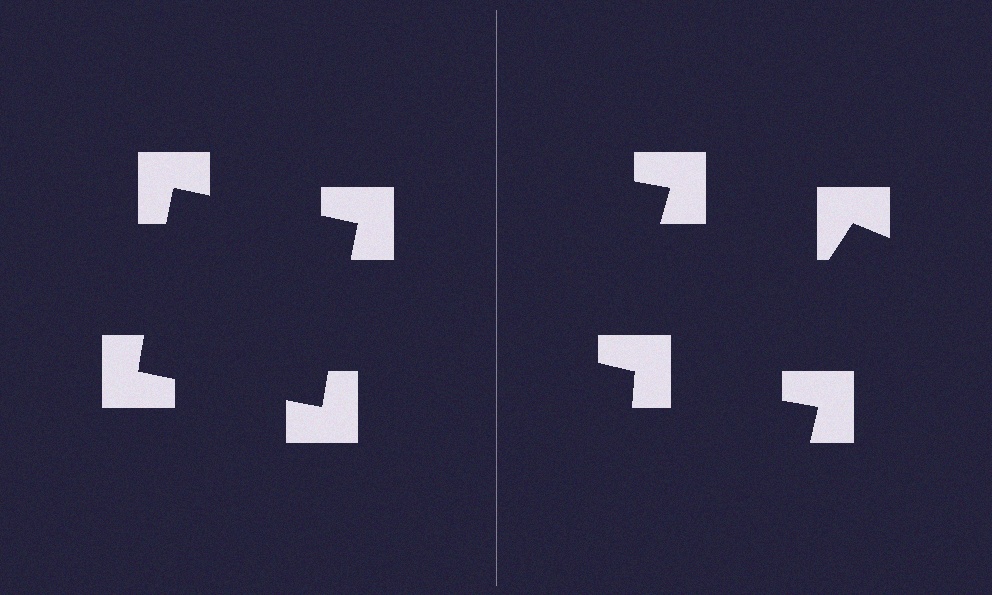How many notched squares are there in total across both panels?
8 — 4 on each side.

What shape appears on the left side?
An illusory square.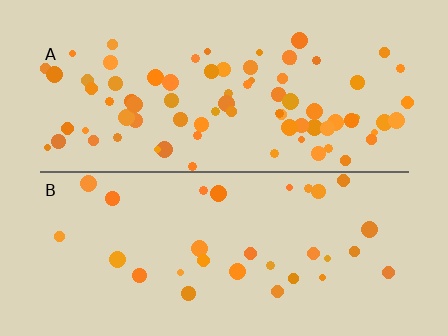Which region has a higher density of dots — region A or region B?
A (the top).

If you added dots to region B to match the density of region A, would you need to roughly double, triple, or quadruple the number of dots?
Approximately triple.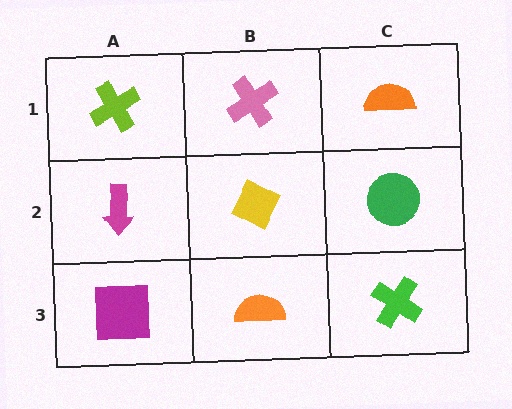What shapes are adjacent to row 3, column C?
A green circle (row 2, column C), an orange semicircle (row 3, column B).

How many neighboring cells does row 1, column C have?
2.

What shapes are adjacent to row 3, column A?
A magenta arrow (row 2, column A), an orange semicircle (row 3, column B).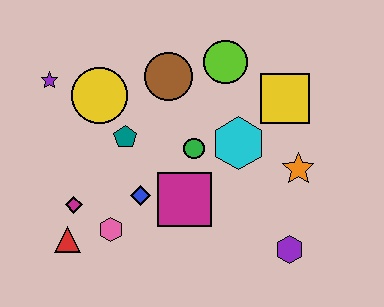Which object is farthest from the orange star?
The purple star is farthest from the orange star.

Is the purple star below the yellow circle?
No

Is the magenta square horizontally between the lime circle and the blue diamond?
Yes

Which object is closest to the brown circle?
The lime circle is closest to the brown circle.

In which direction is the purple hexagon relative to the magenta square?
The purple hexagon is to the right of the magenta square.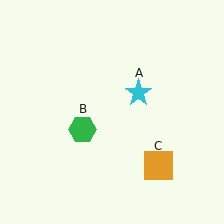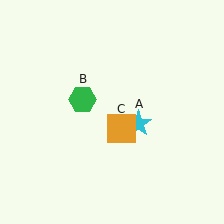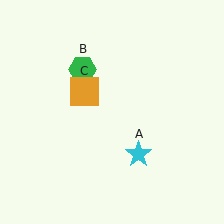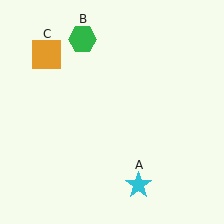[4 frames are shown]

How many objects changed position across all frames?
3 objects changed position: cyan star (object A), green hexagon (object B), orange square (object C).